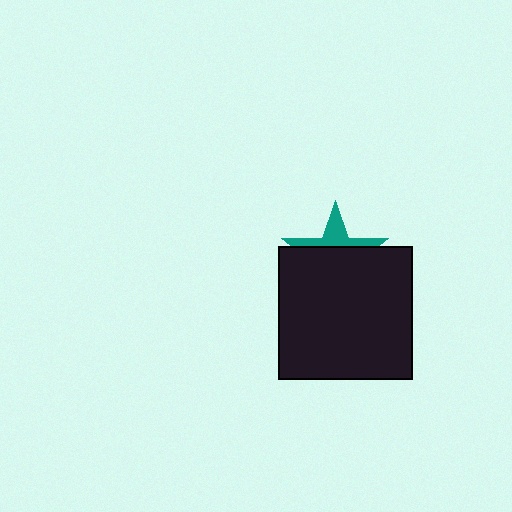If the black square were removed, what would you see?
You would see the complete teal star.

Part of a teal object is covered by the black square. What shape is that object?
It is a star.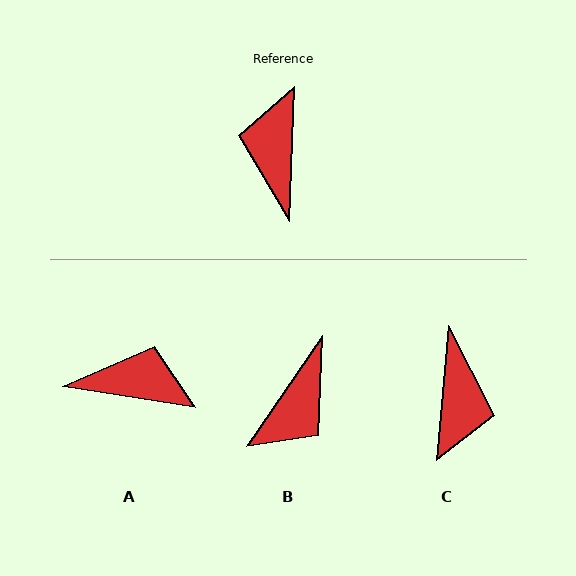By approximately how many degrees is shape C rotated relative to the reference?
Approximately 177 degrees counter-clockwise.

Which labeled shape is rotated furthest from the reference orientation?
C, about 177 degrees away.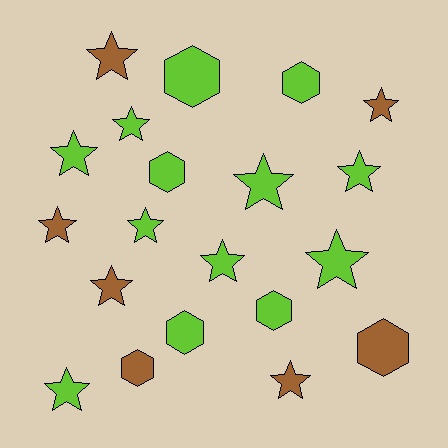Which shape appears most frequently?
Star, with 13 objects.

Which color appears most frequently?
Lime, with 13 objects.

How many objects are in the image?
There are 20 objects.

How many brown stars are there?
There are 5 brown stars.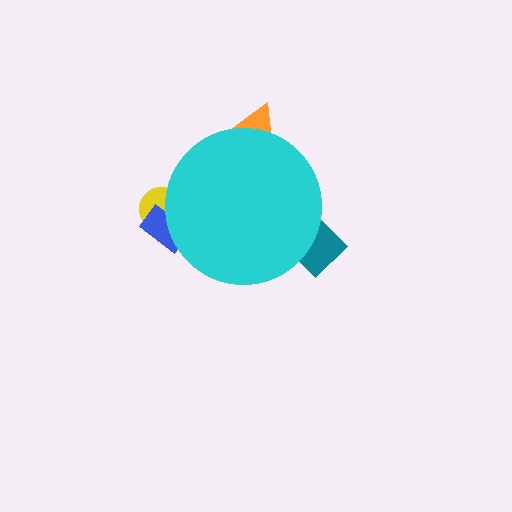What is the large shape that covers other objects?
A cyan circle.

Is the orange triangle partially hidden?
Yes, the orange triangle is partially hidden behind the cyan circle.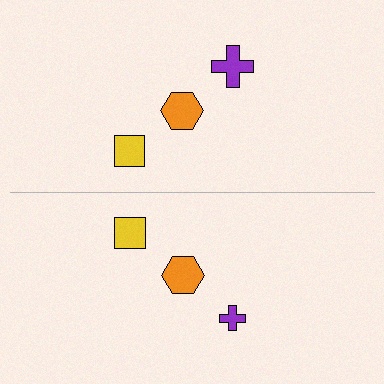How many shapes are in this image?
There are 6 shapes in this image.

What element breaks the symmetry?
The purple cross on the bottom side has a different size than its mirror counterpart.